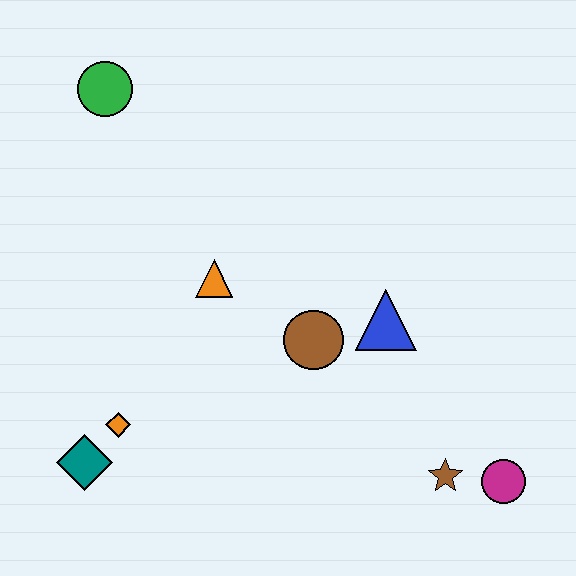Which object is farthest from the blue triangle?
The green circle is farthest from the blue triangle.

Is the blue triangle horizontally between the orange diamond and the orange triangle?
No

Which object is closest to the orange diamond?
The teal diamond is closest to the orange diamond.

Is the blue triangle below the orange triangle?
Yes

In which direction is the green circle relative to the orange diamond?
The green circle is above the orange diamond.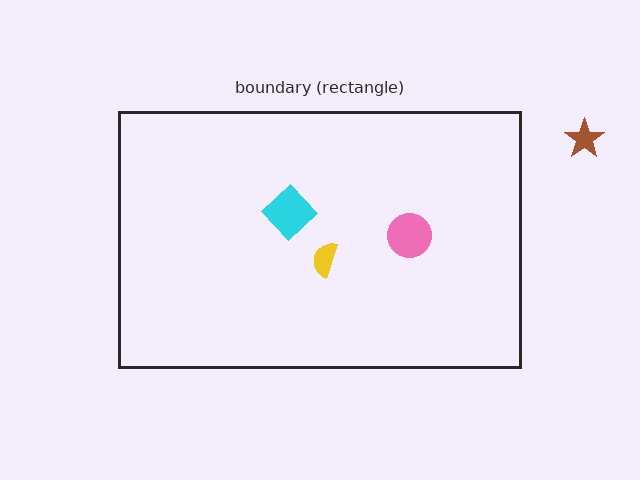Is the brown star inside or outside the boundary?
Outside.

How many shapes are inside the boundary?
3 inside, 1 outside.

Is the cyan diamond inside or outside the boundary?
Inside.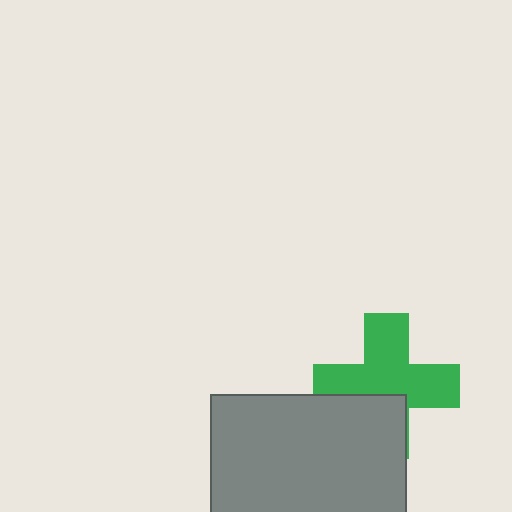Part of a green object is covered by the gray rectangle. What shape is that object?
It is a cross.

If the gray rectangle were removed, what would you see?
You would see the complete green cross.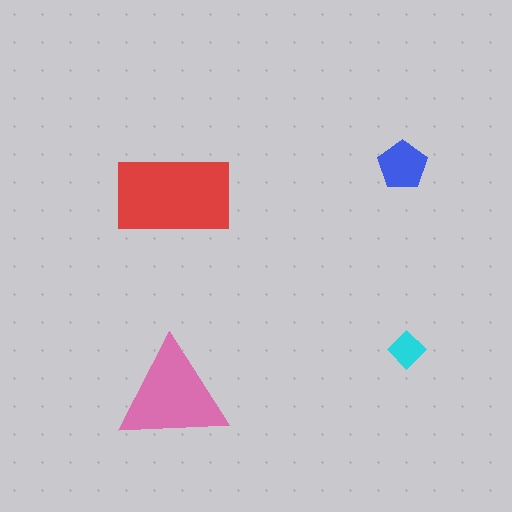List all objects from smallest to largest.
The cyan diamond, the blue pentagon, the pink triangle, the red rectangle.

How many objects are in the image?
There are 4 objects in the image.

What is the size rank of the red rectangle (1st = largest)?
1st.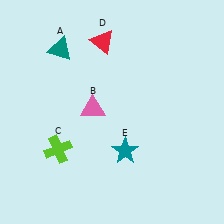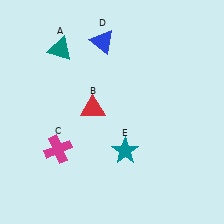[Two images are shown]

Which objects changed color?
B changed from pink to red. C changed from lime to magenta. D changed from red to blue.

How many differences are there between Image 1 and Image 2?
There are 3 differences between the two images.